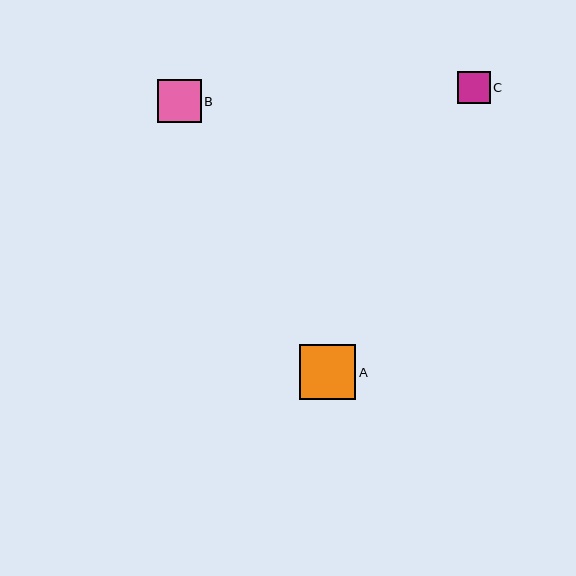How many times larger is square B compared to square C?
Square B is approximately 1.3 times the size of square C.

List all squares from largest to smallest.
From largest to smallest: A, B, C.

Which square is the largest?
Square A is the largest with a size of approximately 56 pixels.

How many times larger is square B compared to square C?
Square B is approximately 1.3 times the size of square C.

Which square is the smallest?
Square C is the smallest with a size of approximately 33 pixels.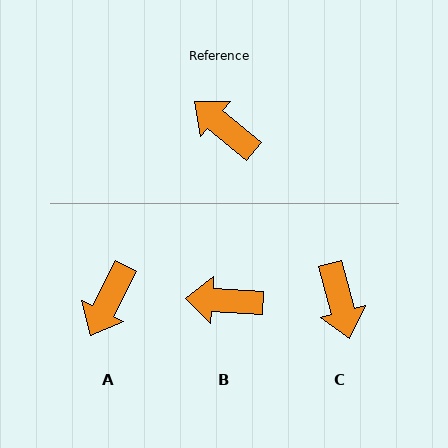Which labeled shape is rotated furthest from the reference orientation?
C, about 145 degrees away.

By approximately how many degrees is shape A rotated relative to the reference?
Approximately 103 degrees counter-clockwise.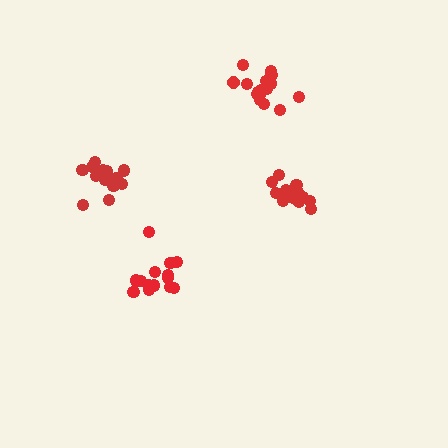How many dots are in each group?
Group 1: 17 dots, Group 2: 14 dots, Group 3: 16 dots, Group 4: 17 dots (64 total).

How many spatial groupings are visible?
There are 4 spatial groupings.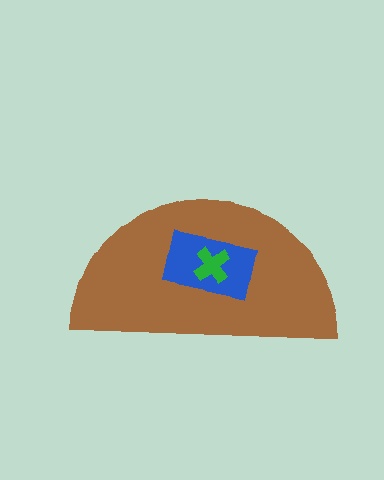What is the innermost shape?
The green cross.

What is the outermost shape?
The brown semicircle.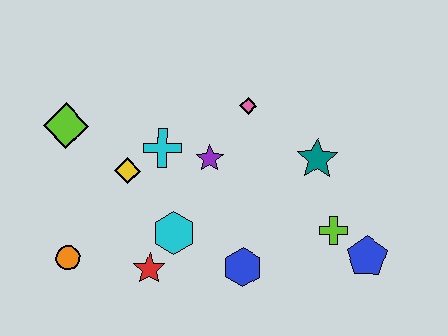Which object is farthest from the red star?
The blue pentagon is farthest from the red star.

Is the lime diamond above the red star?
Yes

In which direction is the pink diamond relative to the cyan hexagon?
The pink diamond is above the cyan hexagon.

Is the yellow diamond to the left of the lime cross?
Yes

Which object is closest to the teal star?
The lime cross is closest to the teal star.